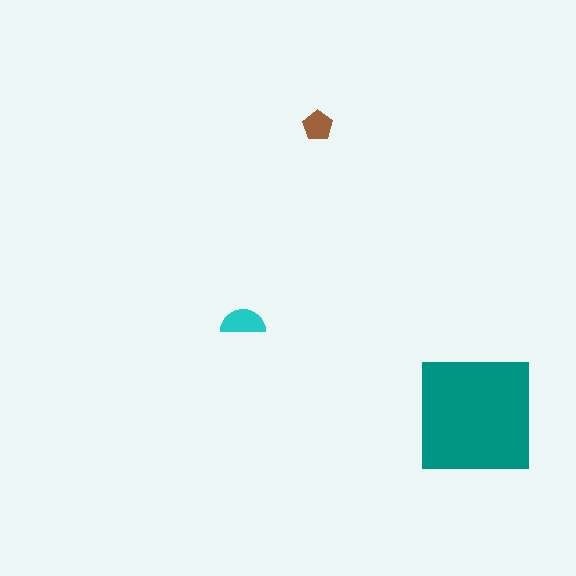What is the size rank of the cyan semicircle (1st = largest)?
2nd.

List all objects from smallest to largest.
The brown pentagon, the cyan semicircle, the teal square.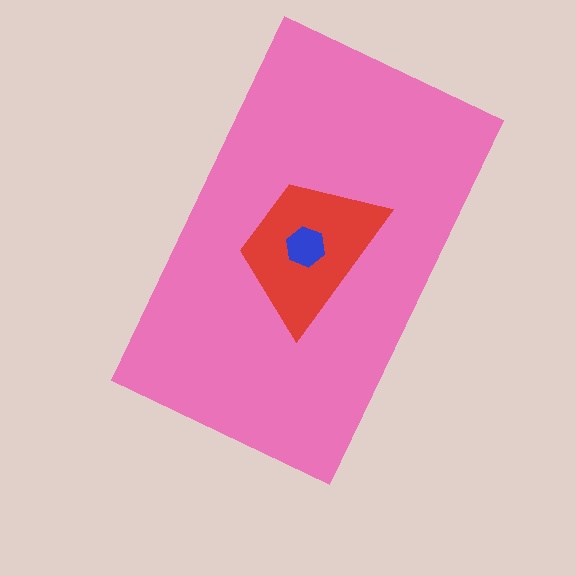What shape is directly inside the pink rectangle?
The red trapezoid.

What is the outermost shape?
The pink rectangle.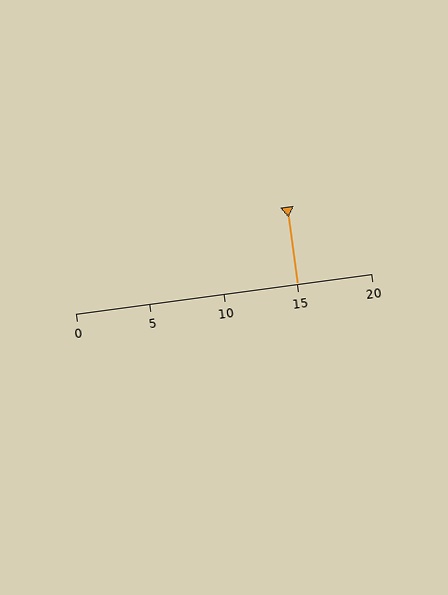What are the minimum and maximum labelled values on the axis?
The axis runs from 0 to 20.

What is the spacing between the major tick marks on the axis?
The major ticks are spaced 5 apart.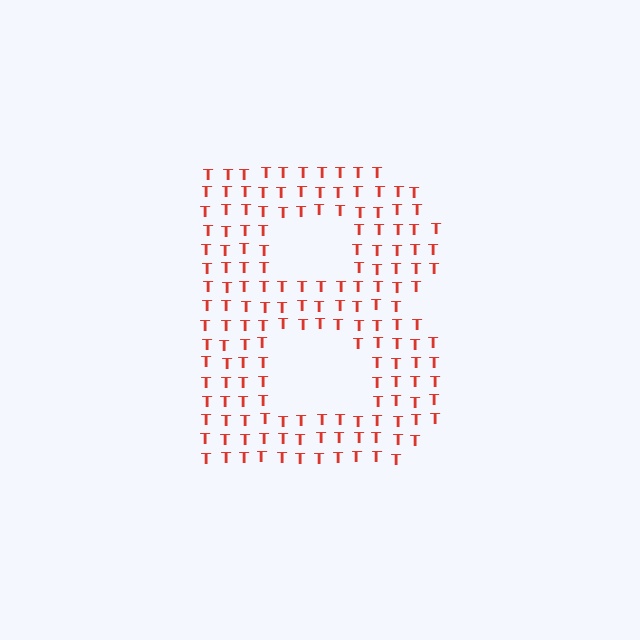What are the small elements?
The small elements are letter T's.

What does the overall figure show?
The overall figure shows the letter B.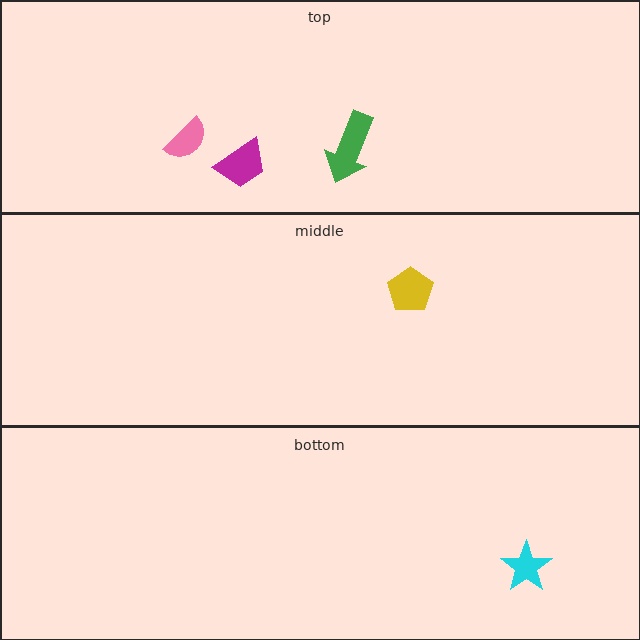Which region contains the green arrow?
The top region.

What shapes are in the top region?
The green arrow, the magenta trapezoid, the pink semicircle.